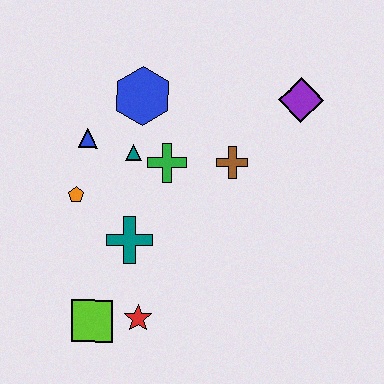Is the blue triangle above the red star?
Yes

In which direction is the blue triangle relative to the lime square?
The blue triangle is above the lime square.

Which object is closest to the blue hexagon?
The teal triangle is closest to the blue hexagon.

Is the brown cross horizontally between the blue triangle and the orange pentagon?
No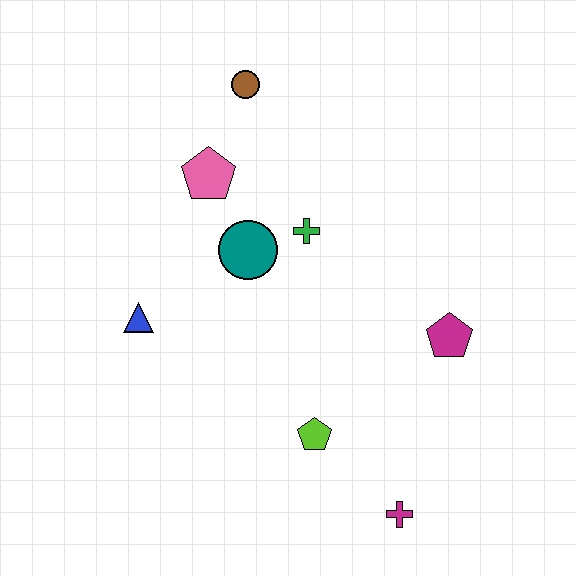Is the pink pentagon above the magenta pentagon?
Yes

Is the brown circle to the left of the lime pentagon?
Yes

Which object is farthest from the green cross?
The magenta cross is farthest from the green cross.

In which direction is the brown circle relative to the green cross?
The brown circle is above the green cross.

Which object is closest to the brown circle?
The pink pentagon is closest to the brown circle.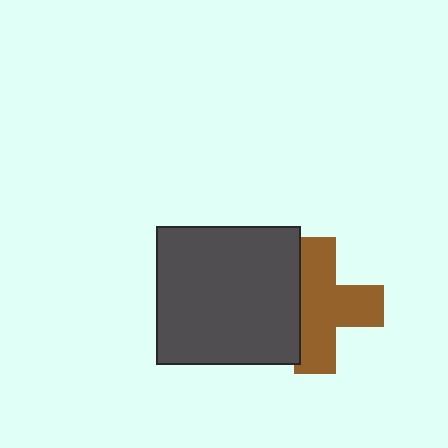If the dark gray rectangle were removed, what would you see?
You would see the complete brown cross.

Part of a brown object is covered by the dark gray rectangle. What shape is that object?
It is a cross.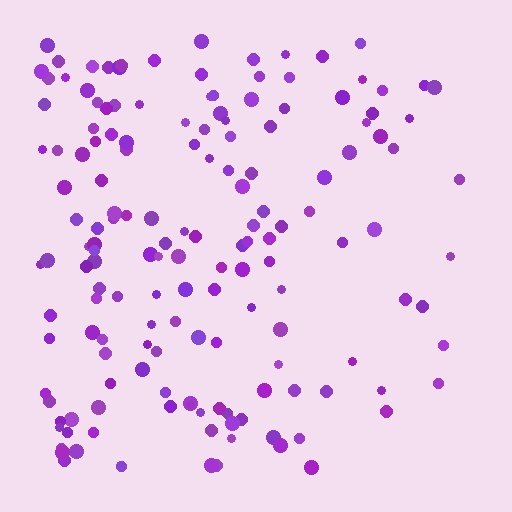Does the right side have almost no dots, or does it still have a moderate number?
Still a moderate number, just noticeably fewer than the left.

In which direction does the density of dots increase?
From right to left, with the left side densest.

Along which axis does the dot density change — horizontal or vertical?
Horizontal.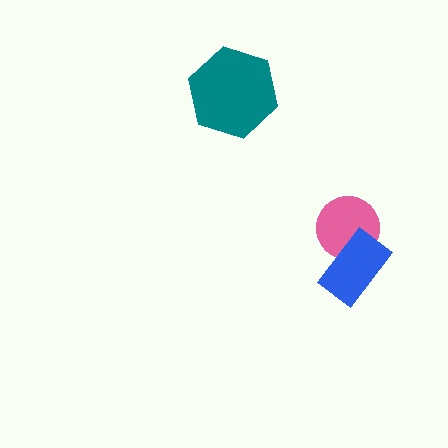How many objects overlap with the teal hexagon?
0 objects overlap with the teal hexagon.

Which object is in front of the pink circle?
The blue rectangle is in front of the pink circle.